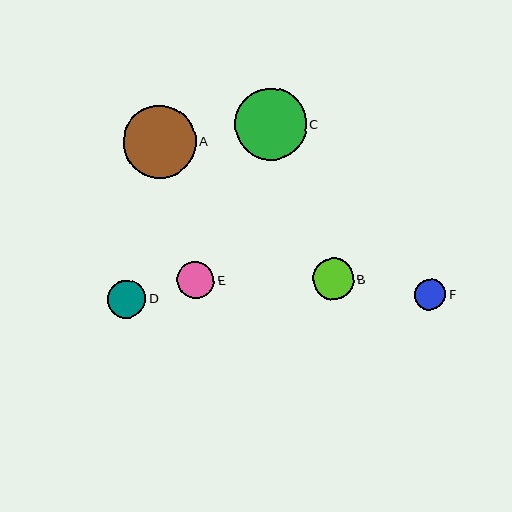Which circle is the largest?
Circle A is the largest with a size of approximately 73 pixels.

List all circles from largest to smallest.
From largest to smallest: A, C, B, D, E, F.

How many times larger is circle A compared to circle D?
Circle A is approximately 1.9 times the size of circle D.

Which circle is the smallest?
Circle F is the smallest with a size of approximately 31 pixels.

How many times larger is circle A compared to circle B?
Circle A is approximately 1.8 times the size of circle B.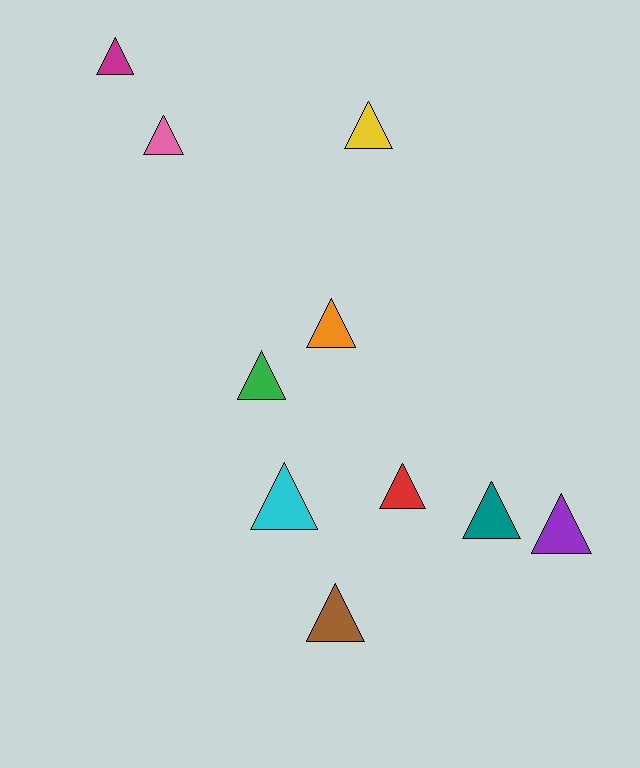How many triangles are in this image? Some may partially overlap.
There are 10 triangles.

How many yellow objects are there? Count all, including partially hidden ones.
There is 1 yellow object.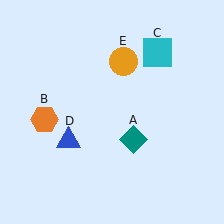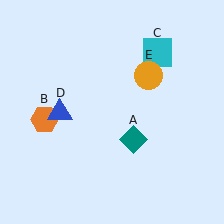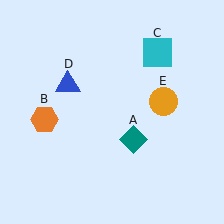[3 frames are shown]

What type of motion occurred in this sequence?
The blue triangle (object D), orange circle (object E) rotated clockwise around the center of the scene.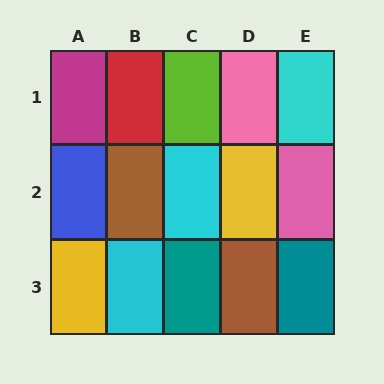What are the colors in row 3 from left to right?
Yellow, cyan, teal, brown, teal.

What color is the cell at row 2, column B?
Brown.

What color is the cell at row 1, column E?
Cyan.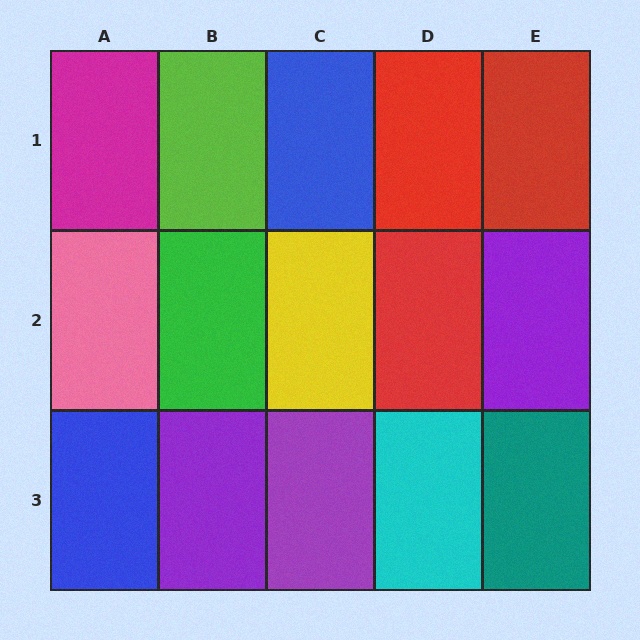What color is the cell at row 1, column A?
Magenta.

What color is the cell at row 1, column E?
Red.